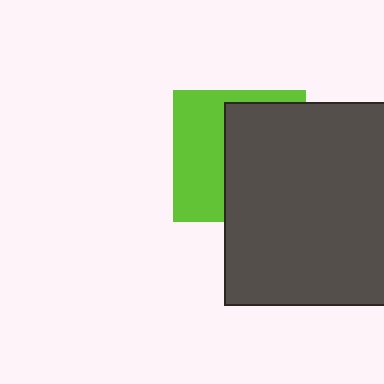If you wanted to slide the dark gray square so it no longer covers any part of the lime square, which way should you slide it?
Slide it right — that is the most direct way to separate the two shapes.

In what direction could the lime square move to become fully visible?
The lime square could move left. That would shift it out from behind the dark gray square entirely.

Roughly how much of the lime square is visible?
A small part of it is visible (roughly 44%).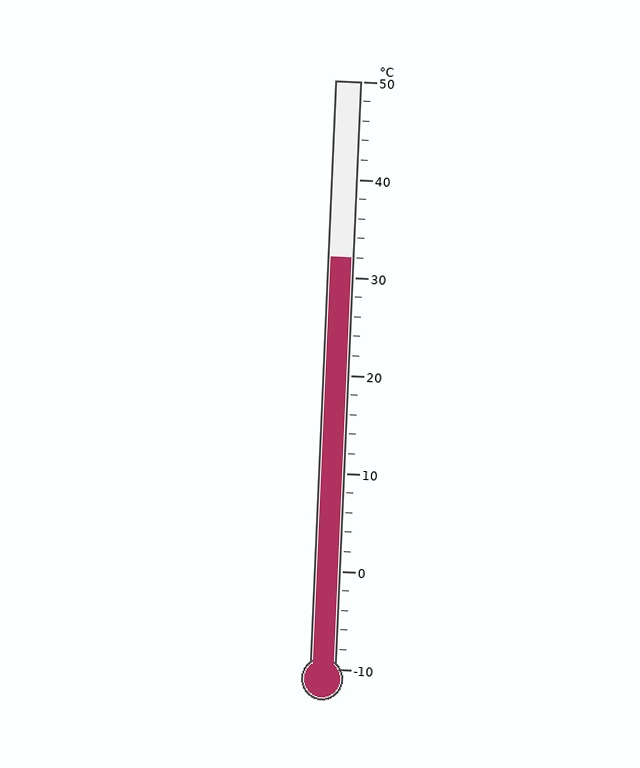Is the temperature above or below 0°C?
The temperature is above 0°C.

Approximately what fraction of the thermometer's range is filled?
The thermometer is filled to approximately 70% of its range.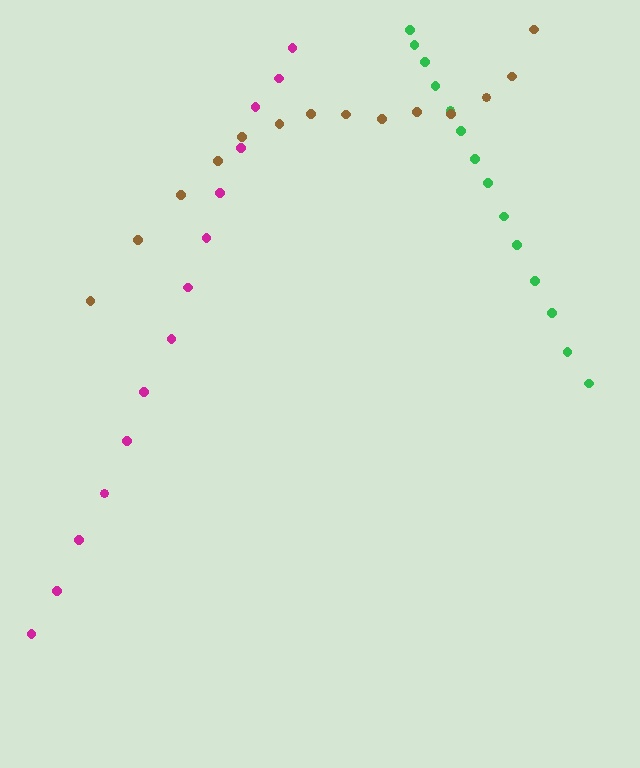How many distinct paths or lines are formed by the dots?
There are 3 distinct paths.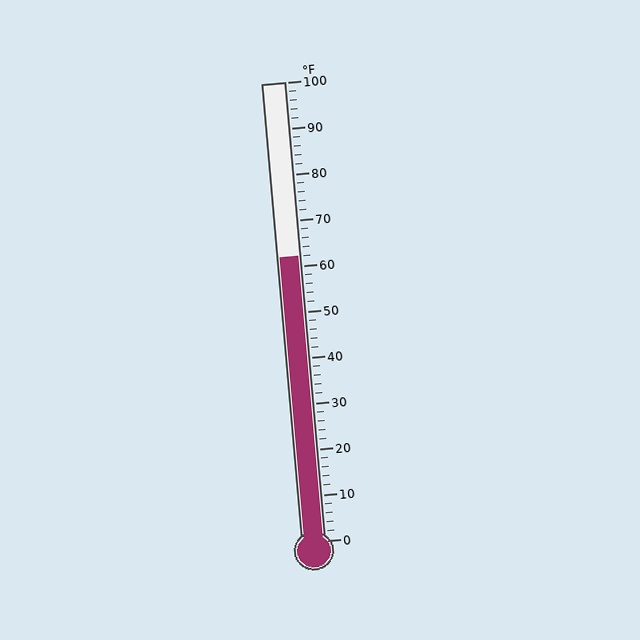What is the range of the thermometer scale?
The thermometer scale ranges from 0°F to 100°F.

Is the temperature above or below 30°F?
The temperature is above 30°F.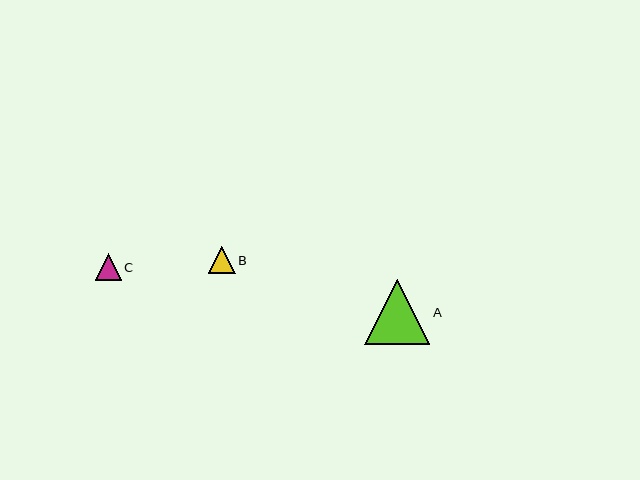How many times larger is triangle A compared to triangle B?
Triangle A is approximately 2.4 times the size of triangle B.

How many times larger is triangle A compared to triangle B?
Triangle A is approximately 2.4 times the size of triangle B.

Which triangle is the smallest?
Triangle C is the smallest with a size of approximately 26 pixels.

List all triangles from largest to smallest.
From largest to smallest: A, B, C.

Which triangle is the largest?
Triangle A is the largest with a size of approximately 65 pixels.